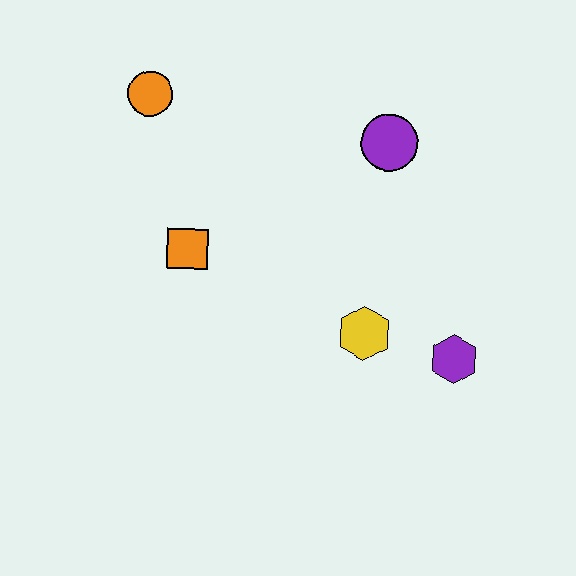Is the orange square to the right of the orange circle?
Yes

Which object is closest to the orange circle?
The orange square is closest to the orange circle.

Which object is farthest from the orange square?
The purple hexagon is farthest from the orange square.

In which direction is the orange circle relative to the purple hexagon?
The orange circle is to the left of the purple hexagon.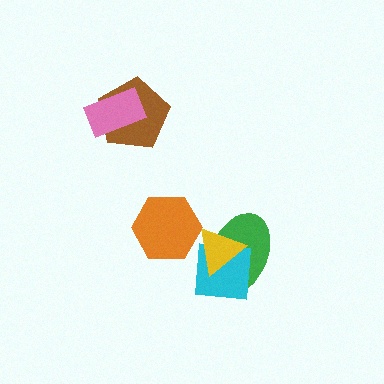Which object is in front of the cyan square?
The yellow triangle is in front of the cyan square.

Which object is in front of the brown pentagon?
The pink rectangle is in front of the brown pentagon.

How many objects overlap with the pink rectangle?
1 object overlaps with the pink rectangle.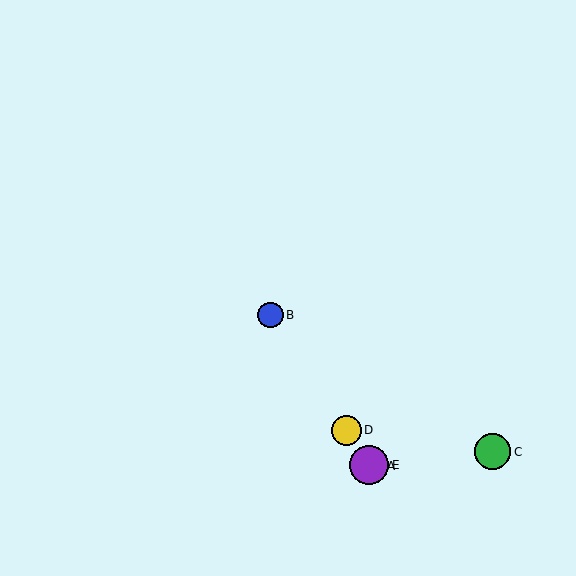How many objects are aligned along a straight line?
4 objects (A, B, D, E) are aligned along a straight line.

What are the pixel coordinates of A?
Object A is at (370, 466).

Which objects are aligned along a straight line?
Objects A, B, D, E are aligned along a straight line.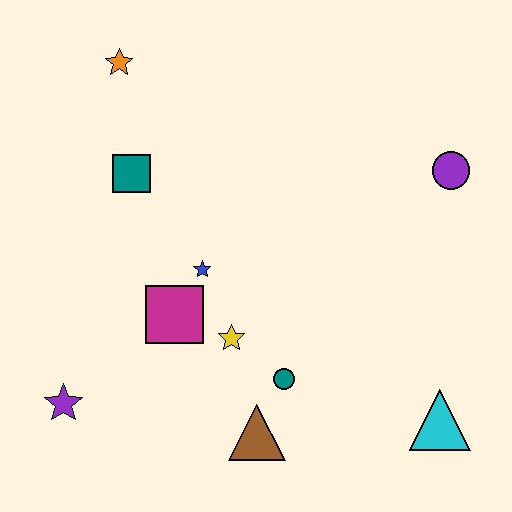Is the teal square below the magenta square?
No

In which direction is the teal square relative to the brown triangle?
The teal square is above the brown triangle.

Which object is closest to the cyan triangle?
The teal circle is closest to the cyan triangle.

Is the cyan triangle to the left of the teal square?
No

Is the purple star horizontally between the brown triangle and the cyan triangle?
No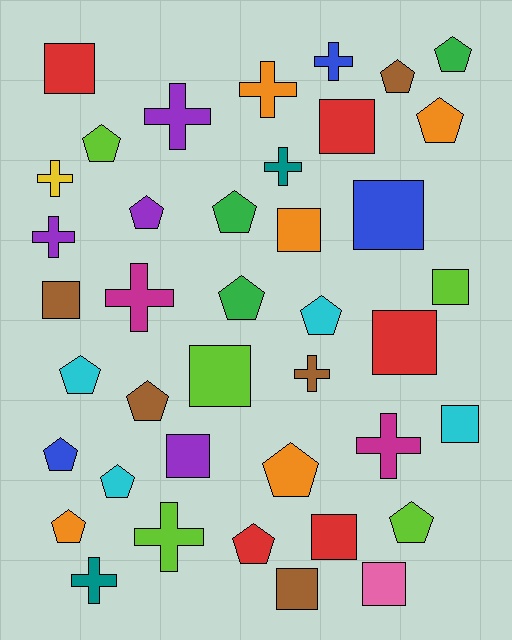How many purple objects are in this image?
There are 4 purple objects.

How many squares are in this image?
There are 13 squares.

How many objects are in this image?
There are 40 objects.